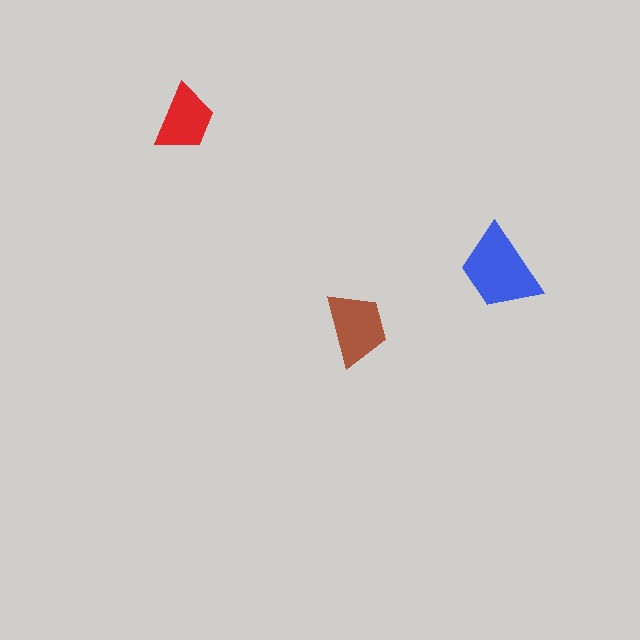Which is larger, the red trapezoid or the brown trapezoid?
The brown one.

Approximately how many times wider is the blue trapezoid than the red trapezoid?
About 1.5 times wider.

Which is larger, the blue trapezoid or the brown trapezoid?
The blue one.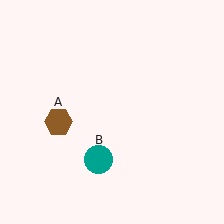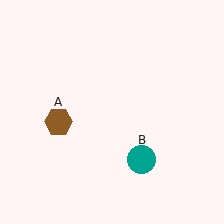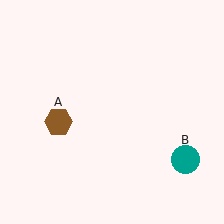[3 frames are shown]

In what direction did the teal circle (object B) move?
The teal circle (object B) moved right.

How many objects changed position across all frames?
1 object changed position: teal circle (object B).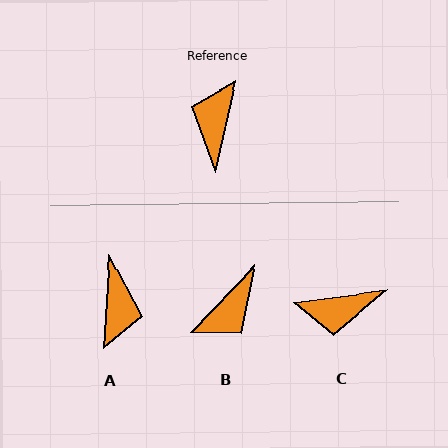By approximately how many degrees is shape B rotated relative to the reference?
Approximately 149 degrees counter-clockwise.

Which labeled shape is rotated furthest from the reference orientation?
A, about 171 degrees away.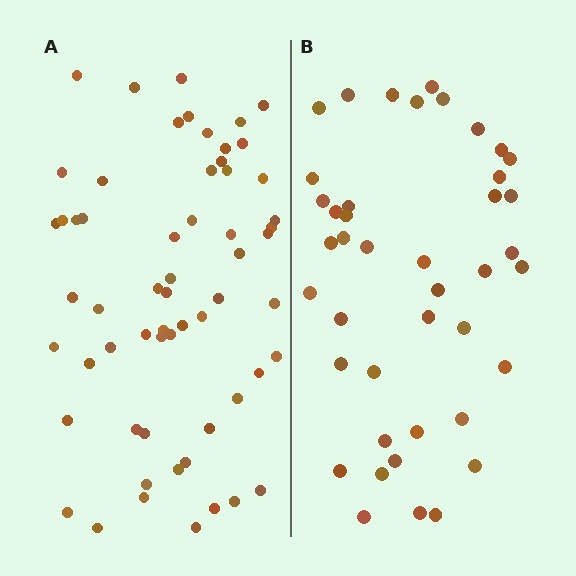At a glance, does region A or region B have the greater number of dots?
Region A (the left region) has more dots.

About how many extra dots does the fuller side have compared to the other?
Region A has approximately 20 more dots than region B.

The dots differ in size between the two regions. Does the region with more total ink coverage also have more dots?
No. Region B has more total ink coverage because its dots are larger, but region A actually contains more individual dots. Total area can be misleading — the number of items is what matters here.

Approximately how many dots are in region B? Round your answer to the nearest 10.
About 40 dots. (The exact count is 42, which rounds to 40.)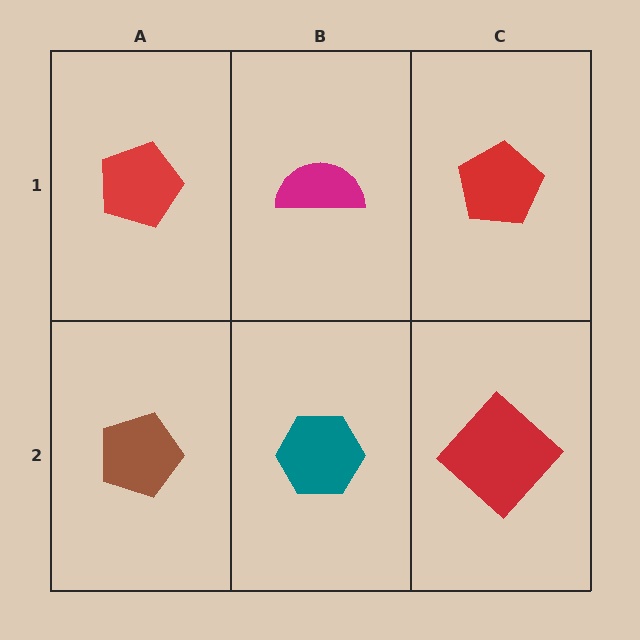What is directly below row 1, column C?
A red diamond.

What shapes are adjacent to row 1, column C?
A red diamond (row 2, column C), a magenta semicircle (row 1, column B).